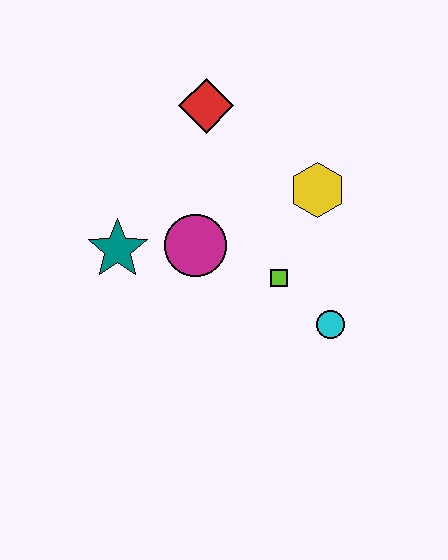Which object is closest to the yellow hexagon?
The lime square is closest to the yellow hexagon.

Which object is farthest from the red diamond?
The cyan circle is farthest from the red diamond.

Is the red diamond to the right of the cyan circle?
No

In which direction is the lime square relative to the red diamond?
The lime square is below the red diamond.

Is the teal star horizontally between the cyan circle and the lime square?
No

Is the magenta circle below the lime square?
No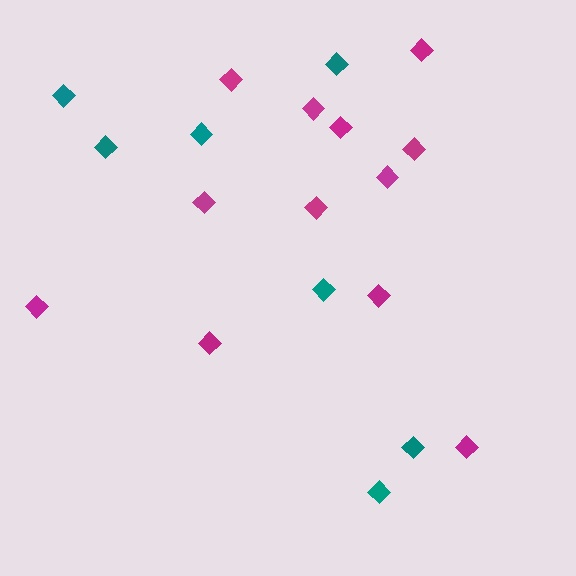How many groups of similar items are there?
There are 2 groups: one group of teal diamonds (7) and one group of magenta diamonds (12).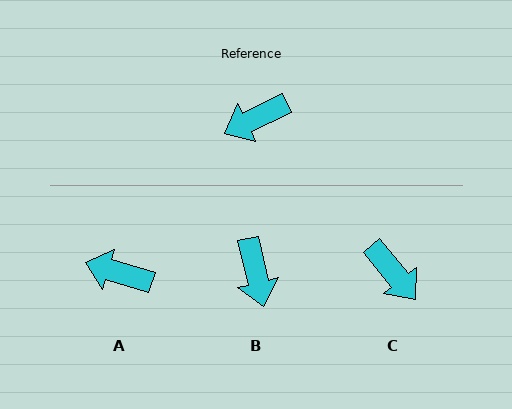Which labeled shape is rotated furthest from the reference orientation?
C, about 103 degrees away.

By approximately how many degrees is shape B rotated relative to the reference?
Approximately 77 degrees counter-clockwise.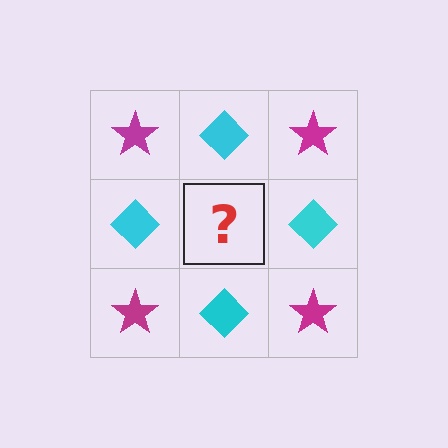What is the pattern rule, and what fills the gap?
The rule is that it alternates magenta star and cyan diamond in a checkerboard pattern. The gap should be filled with a magenta star.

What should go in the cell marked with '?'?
The missing cell should contain a magenta star.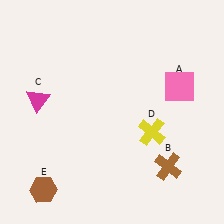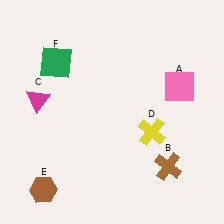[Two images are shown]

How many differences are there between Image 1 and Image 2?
There is 1 difference between the two images.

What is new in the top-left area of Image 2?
A green square (F) was added in the top-left area of Image 2.